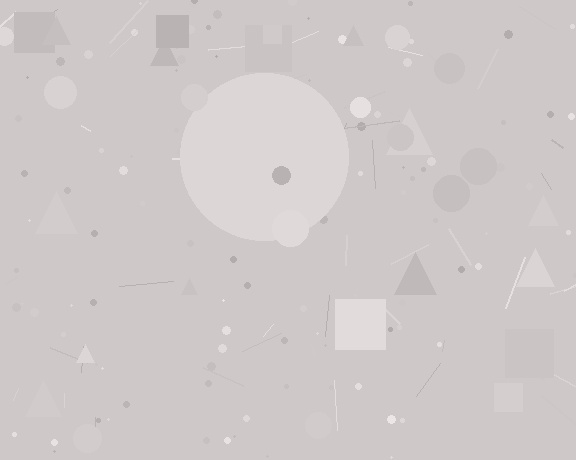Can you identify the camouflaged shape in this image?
The camouflaged shape is a circle.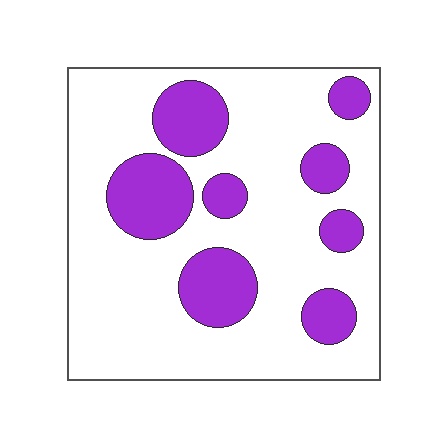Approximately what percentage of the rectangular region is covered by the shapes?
Approximately 25%.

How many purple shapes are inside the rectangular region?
8.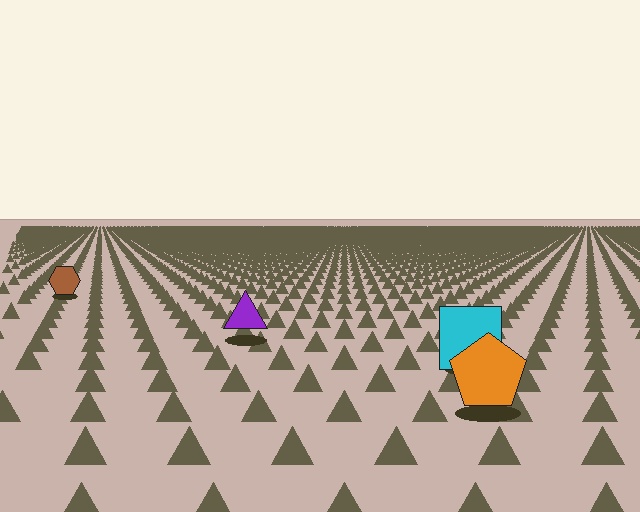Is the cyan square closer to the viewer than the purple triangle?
Yes. The cyan square is closer — you can tell from the texture gradient: the ground texture is coarser near it.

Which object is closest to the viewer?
The orange pentagon is closest. The texture marks near it are larger and more spread out.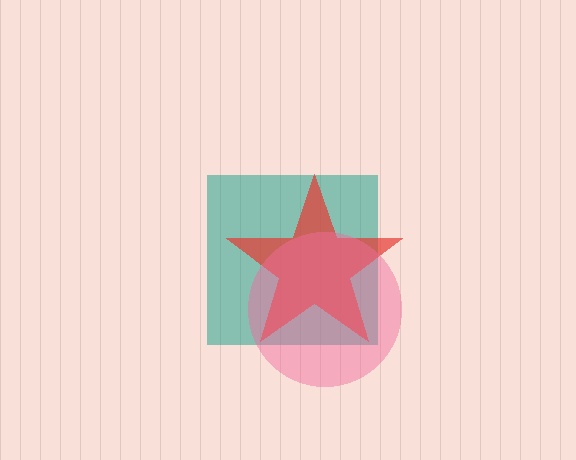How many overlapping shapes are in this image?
There are 3 overlapping shapes in the image.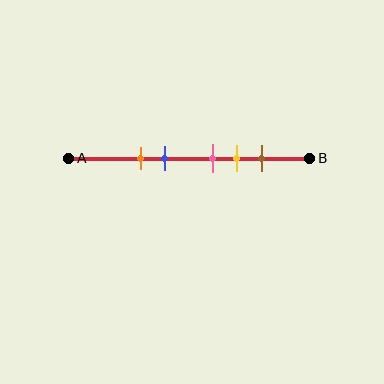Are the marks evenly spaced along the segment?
No, the marks are not evenly spaced.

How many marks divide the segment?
There are 5 marks dividing the segment.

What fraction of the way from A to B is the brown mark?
The brown mark is approximately 80% (0.8) of the way from A to B.